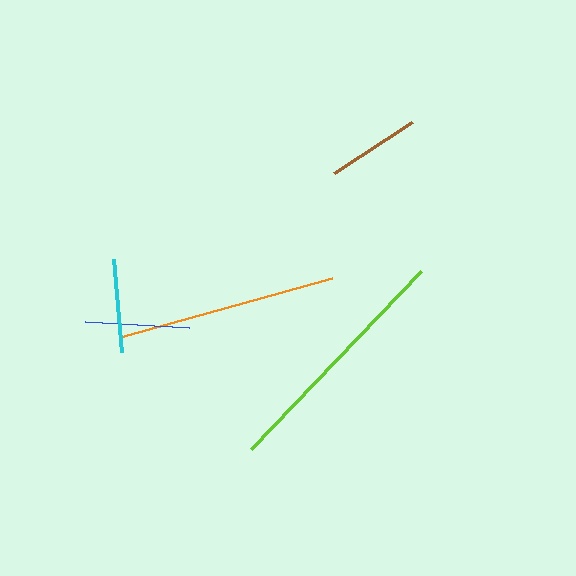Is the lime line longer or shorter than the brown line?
The lime line is longer than the brown line.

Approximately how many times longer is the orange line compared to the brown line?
The orange line is approximately 2.4 times the length of the brown line.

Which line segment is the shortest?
The brown line is the shortest at approximately 94 pixels.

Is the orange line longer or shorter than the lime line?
The lime line is longer than the orange line.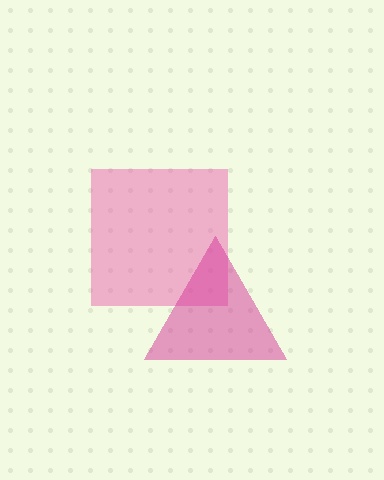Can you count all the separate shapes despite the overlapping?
Yes, there are 2 separate shapes.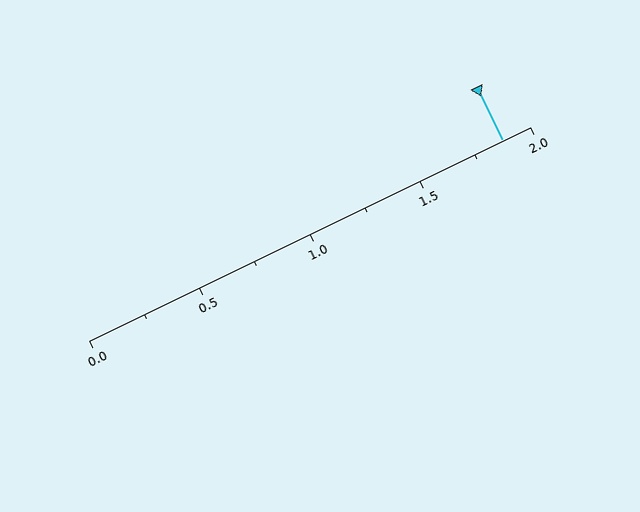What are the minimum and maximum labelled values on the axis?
The axis runs from 0.0 to 2.0.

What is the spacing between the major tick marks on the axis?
The major ticks are spaced 0.5 apart.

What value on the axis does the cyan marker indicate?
The marker indicates approximately 1.88.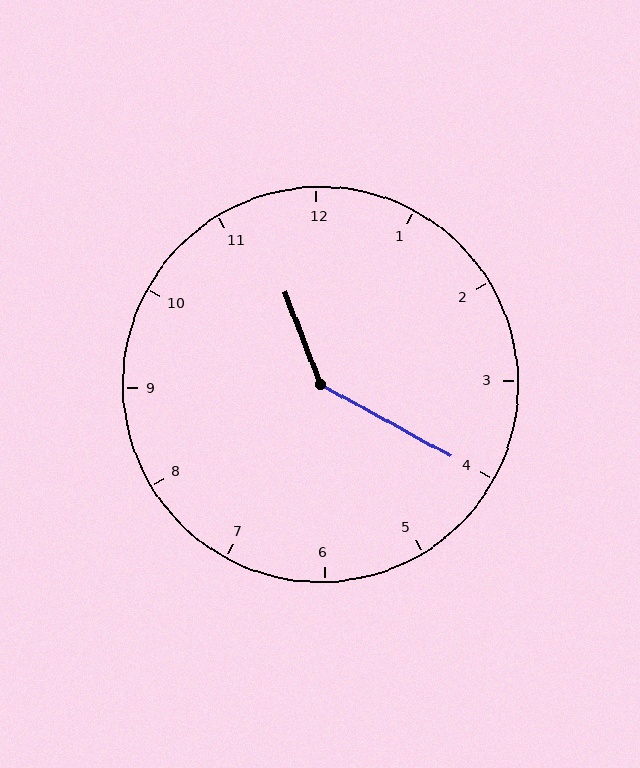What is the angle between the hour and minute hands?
Approximately 140 degrees.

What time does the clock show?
11:20.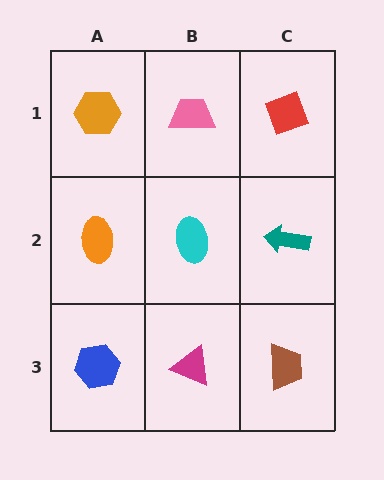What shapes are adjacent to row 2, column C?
A red diamond (row 1, column C), a brown trapezoid (row 3, column C), a cyan ellipse (row 2, column B).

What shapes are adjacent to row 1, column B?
A cyan ellipse (row 2, column B), an orange hexagon (row 1, column A), a red diamond (row 1, column C).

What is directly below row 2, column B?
A magenta triangle.